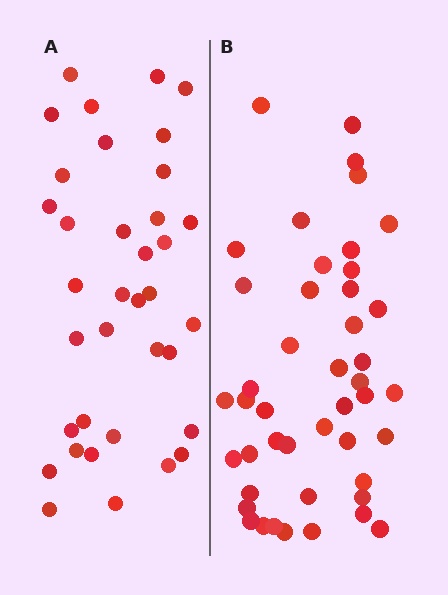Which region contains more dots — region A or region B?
Region B (the right region) has more dots.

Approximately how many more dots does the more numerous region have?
Region B has roughly 8 or so more dots than region A.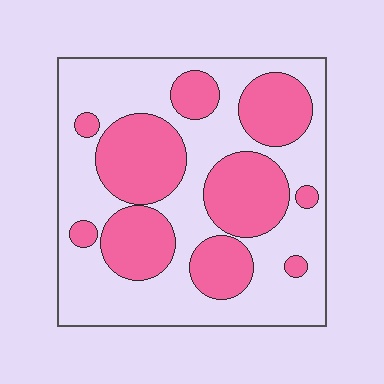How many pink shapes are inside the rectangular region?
10.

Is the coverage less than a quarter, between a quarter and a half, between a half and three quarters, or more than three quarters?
Between a quarter and a half.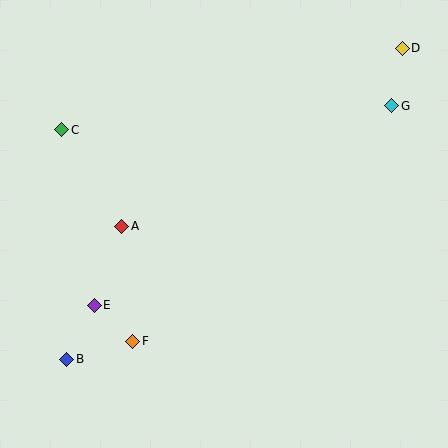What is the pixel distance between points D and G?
The distance between D and G is 59 pixels.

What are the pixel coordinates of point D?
Point D is at (402, 48).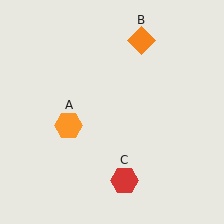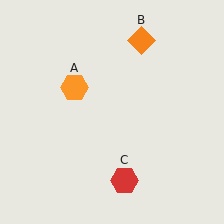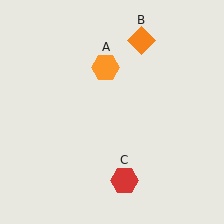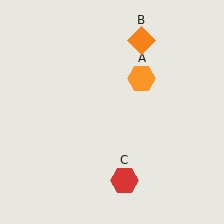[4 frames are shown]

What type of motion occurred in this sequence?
The orange hexagon (object A) rotated clockwise around the center of the scene.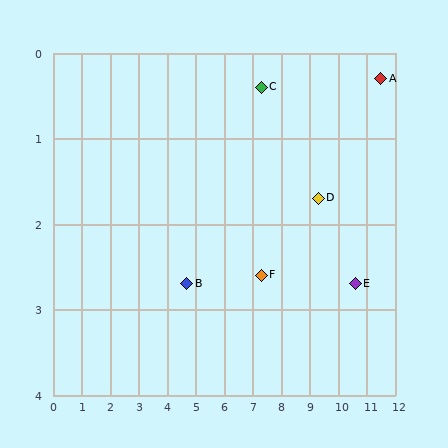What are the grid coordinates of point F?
Point F is at approximately (7.3, 2.6).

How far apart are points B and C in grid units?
Points B and C are about 3.5 grid units apart.